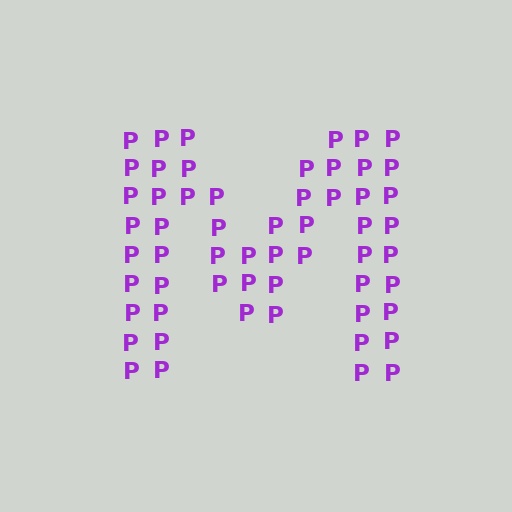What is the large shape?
The large shape is the letter M.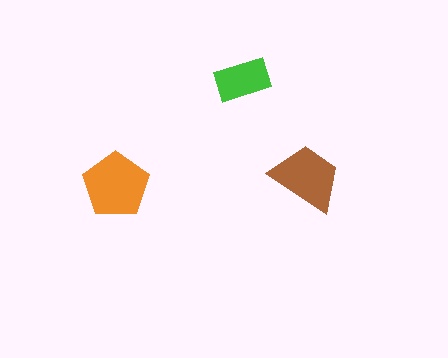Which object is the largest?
The orange pentagon.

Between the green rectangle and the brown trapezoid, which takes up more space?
The brown trapezoid.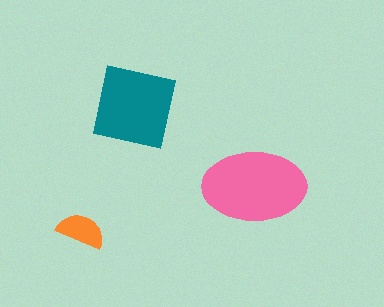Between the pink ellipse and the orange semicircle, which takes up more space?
The pink ellipse.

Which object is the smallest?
The orange semicircle.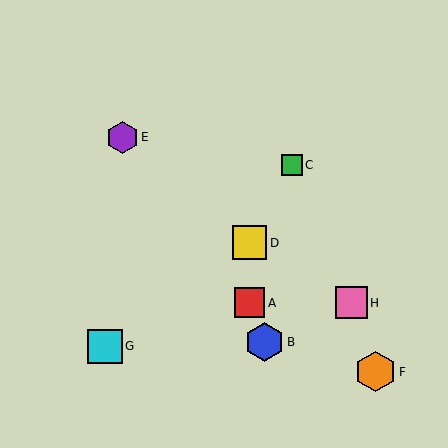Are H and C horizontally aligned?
No, H is at y≈303 and C is at y≈165.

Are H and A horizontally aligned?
Yes, both are at y≈303.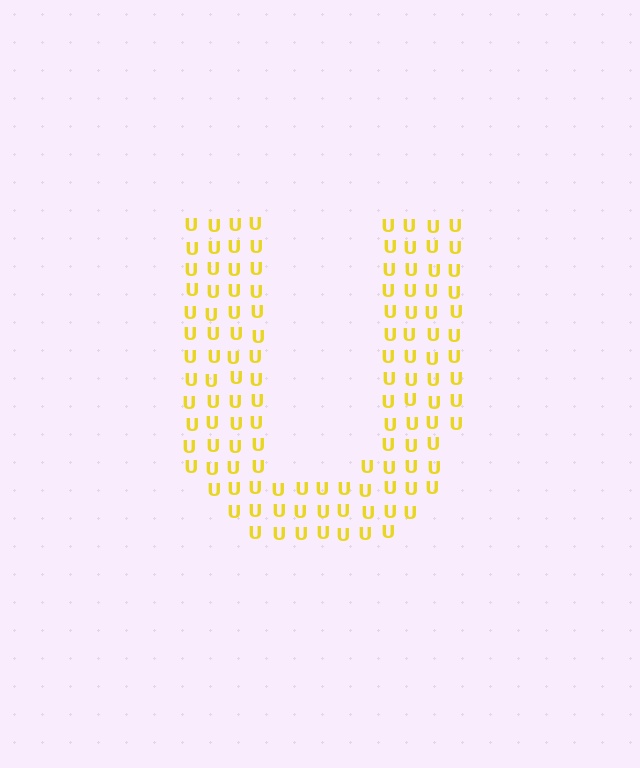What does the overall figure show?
The overall figure shows the letter U.